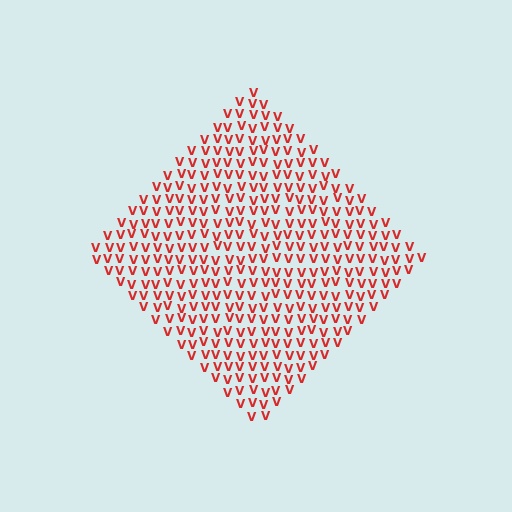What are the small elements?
The small elements are letter V's.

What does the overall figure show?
The overall figure shows a diamond.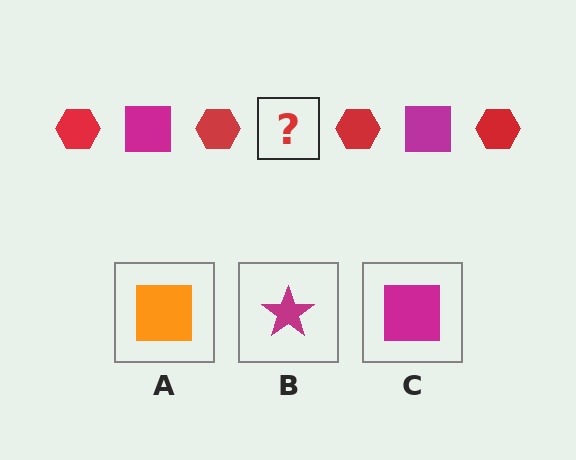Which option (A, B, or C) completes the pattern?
C.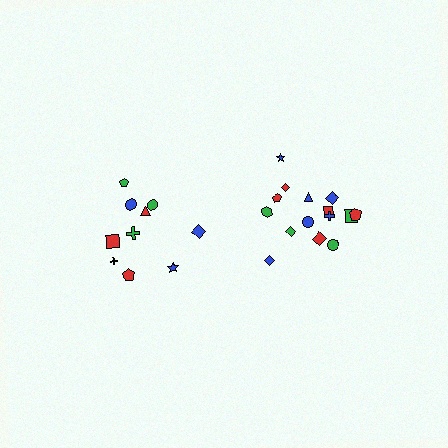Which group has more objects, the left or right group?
The right group.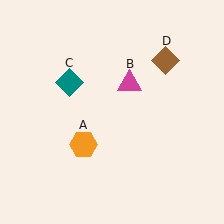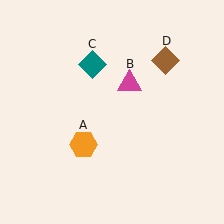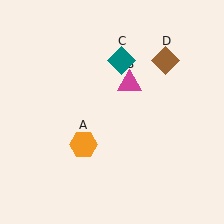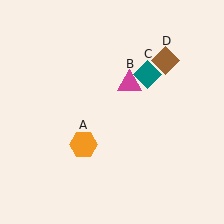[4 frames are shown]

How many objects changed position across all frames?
1 object changed position: teal diamond (object C).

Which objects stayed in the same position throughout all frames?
Orange hexagon (object A) and magenta triangle (object B) and brown diamond (object D) remained stationary.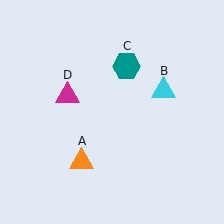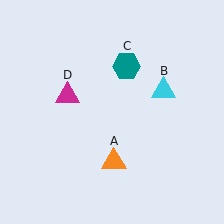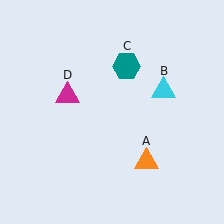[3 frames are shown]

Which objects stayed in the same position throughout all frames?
Cyan triangle (object B) and teal hexagon (object C) and magenta triangle (object D) remained stationary.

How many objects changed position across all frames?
1 object changed position: orange triangle (object A).